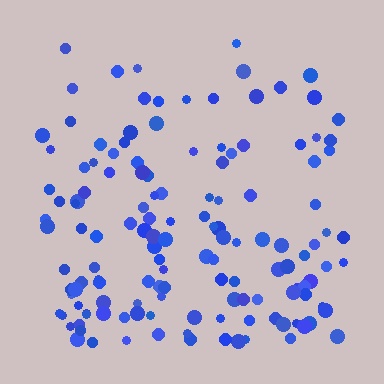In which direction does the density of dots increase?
From top to bottom, with the bottom side densest.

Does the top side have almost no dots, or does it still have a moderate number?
Still a moderate number, just noticeably fewer than the bottom.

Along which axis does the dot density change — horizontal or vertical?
Vertical.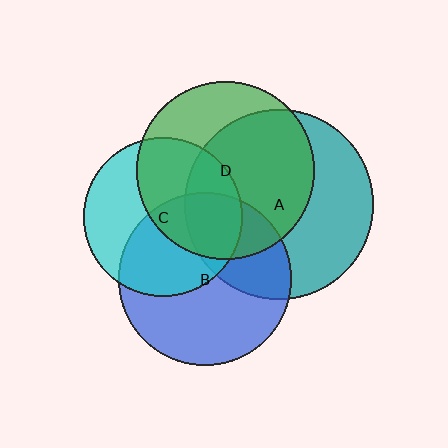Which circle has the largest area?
Circle A (teal).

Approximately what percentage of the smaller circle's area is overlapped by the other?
Approximately 50%.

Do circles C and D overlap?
Yes.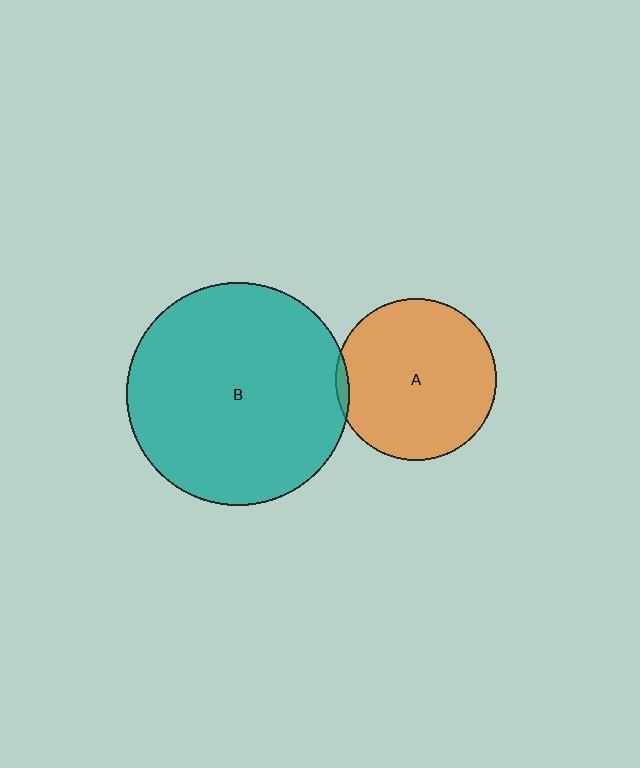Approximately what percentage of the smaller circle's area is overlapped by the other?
Approximately 5%.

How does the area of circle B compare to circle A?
Approximately 1.9 times.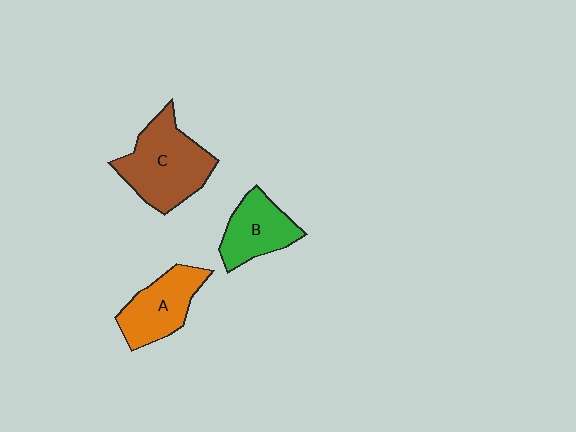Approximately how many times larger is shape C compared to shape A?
Approximately 1.4 times.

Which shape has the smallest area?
Shape B (green).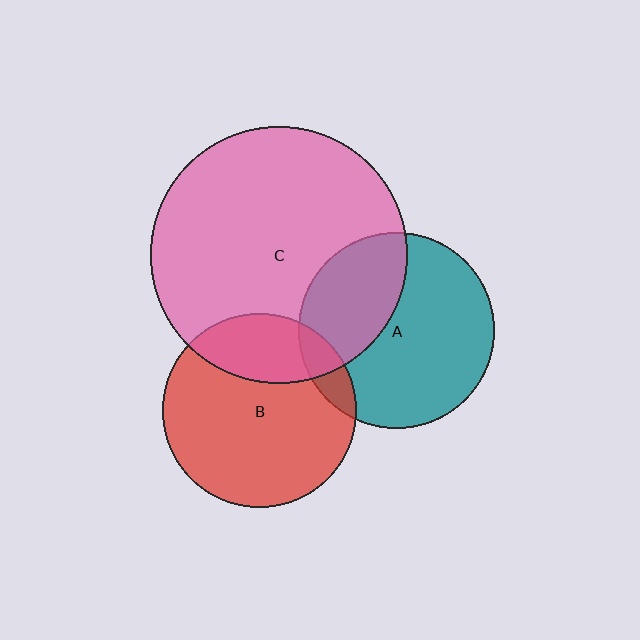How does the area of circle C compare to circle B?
Approximately 1.7 times.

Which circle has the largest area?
Circle C (pink).